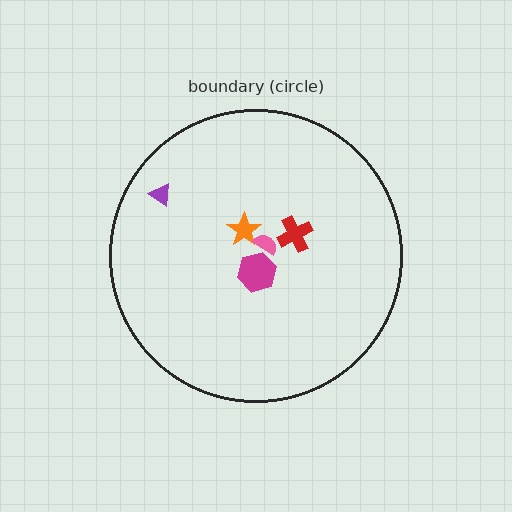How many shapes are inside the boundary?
5 inside, 0 outside.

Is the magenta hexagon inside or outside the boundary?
Inside.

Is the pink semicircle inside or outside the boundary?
Inside.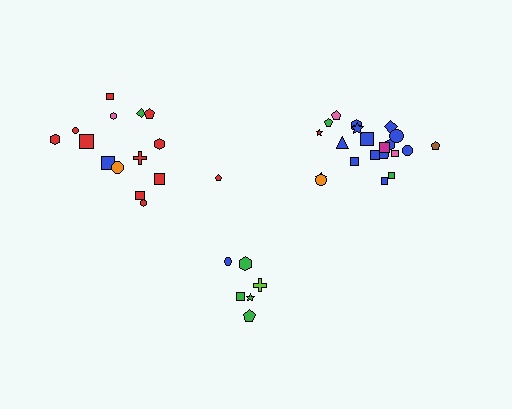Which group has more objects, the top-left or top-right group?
The top-right group.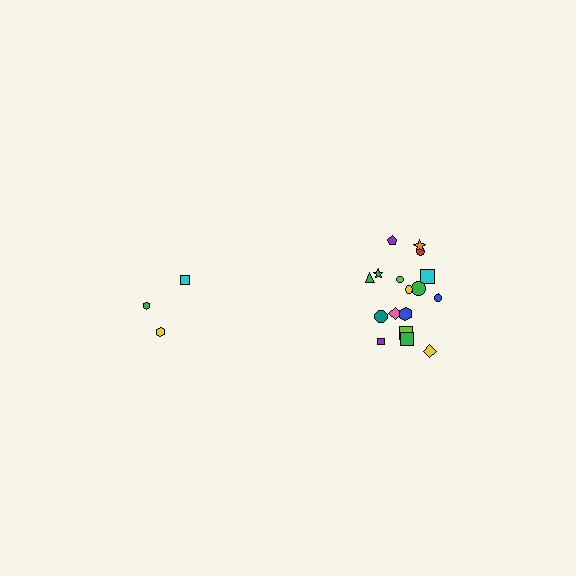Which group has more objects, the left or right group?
The right group.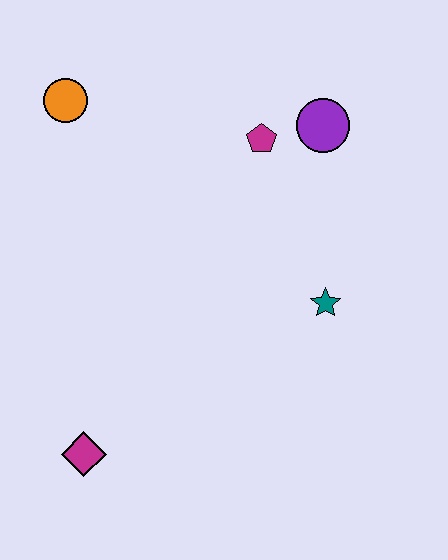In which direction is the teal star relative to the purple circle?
The teal star is below the purple circle.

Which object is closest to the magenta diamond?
The teal star is closest to the magenta diamond.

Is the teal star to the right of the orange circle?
Yes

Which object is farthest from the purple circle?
The magenta diamond is farthest from the purple circle.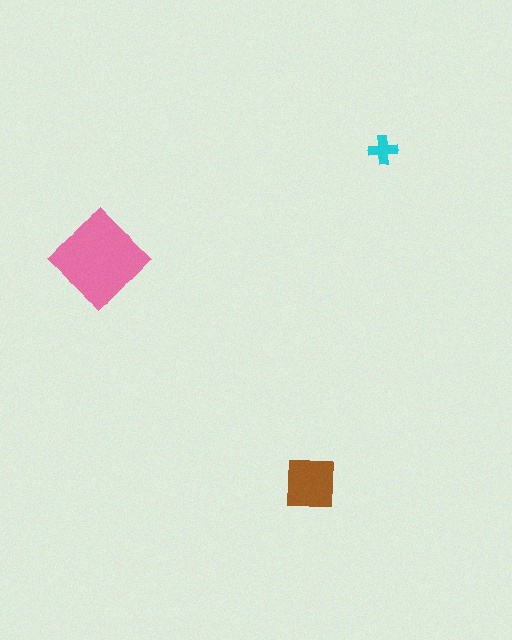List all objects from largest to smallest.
The pink diamond, the brown square, the cyan cross.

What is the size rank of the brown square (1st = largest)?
2nd.